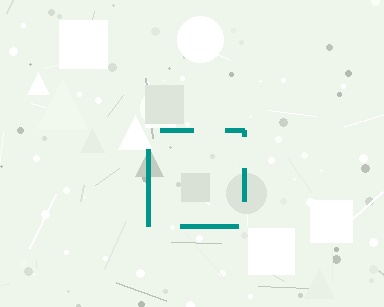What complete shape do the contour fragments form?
The contour fragments form a square.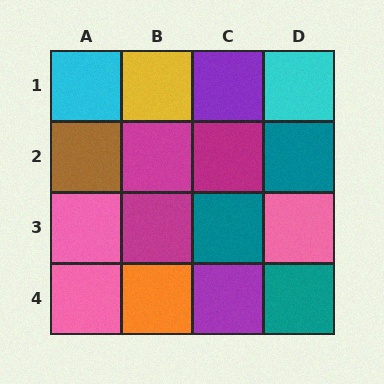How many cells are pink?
3 cells are pink.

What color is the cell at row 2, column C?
Magenta.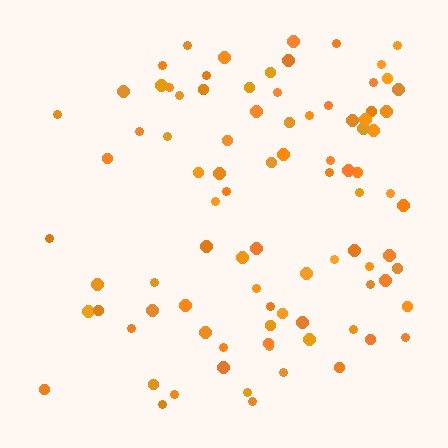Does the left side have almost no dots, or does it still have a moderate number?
Still a moderate number, just noticeably fewer than the right.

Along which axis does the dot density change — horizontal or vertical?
Horizontal.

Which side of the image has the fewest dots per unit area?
The left.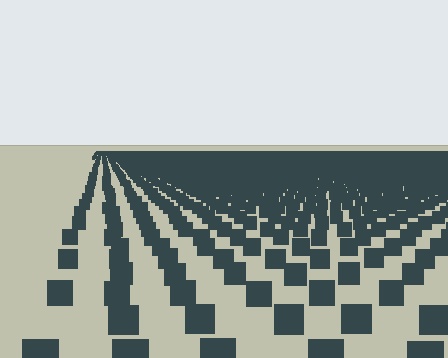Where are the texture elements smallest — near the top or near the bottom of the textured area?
Near the top.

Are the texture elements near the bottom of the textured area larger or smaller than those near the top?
Larger. Near the bottom, elements are closer to the viewer and appear at a bigger on-screen size.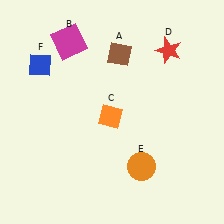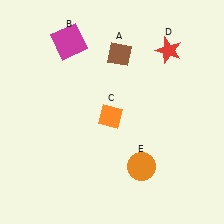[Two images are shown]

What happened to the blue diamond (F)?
The blue diamond (F) was removed in Image 2. It was in the top-left area of Image 1.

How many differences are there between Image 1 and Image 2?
There is 1 difference between the two images.